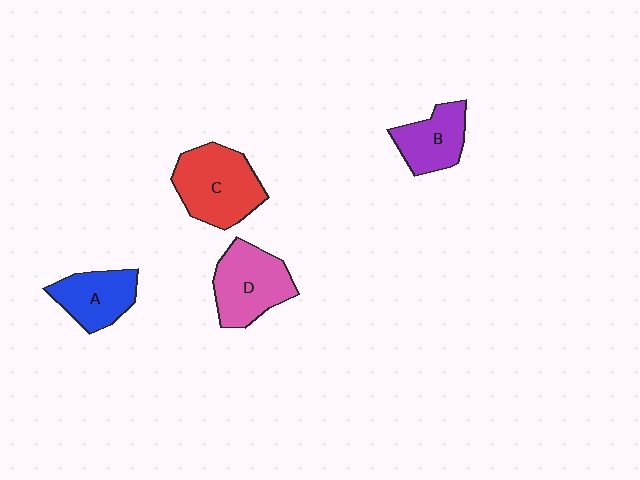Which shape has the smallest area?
Shape B (purple).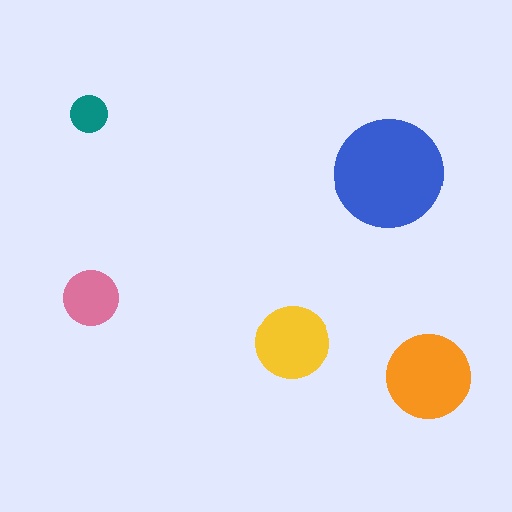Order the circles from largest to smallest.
the blue one, the orange one, the yellow one, the pink one, the teal one.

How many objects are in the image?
There are 5 objects in the image.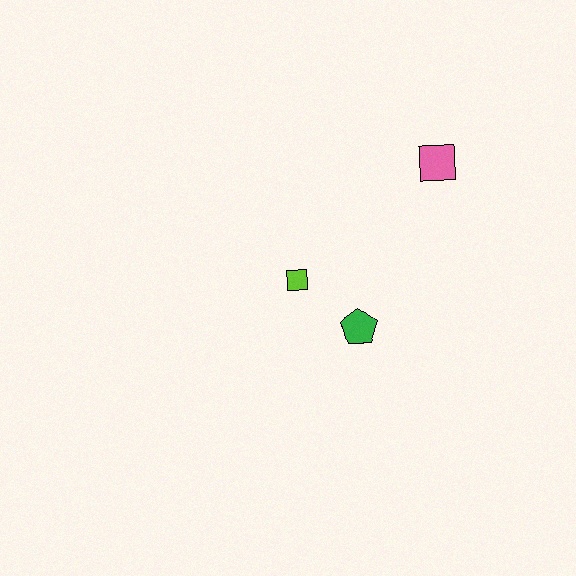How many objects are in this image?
There are 3 objects.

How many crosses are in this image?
There are no crosses.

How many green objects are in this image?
There is 1 green object.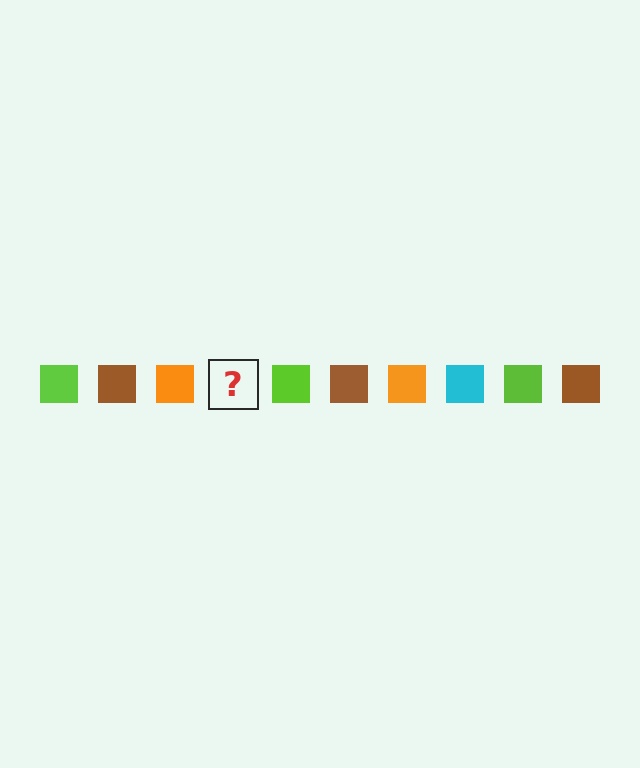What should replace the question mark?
The question mark should be replaced with a cyan square.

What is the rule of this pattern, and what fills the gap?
The rule is that the pattern cycles through lime, brown, orange, cyan squares. The gap should be filled with a cyan square.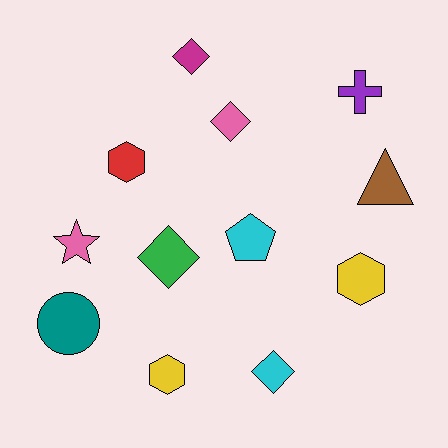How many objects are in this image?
There are 12 objects.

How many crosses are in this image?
There is 1 cross.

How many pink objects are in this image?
There are 2 pink objects.